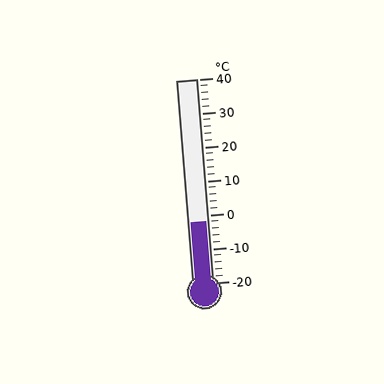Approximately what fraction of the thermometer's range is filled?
The thermometer is filled to approximately 30% of its range.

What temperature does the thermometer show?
The thermometer shows approximately -2°C.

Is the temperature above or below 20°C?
The temperature is below 20°C.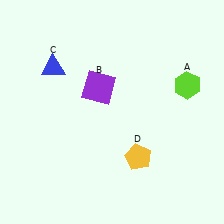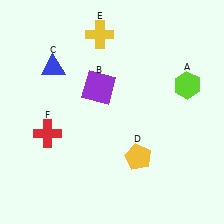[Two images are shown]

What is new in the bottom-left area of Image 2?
A red cross (F) was added in the bottom-left area of Image 2.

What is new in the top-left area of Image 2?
A yellow cross (E) was added in the top-left area of Image 2.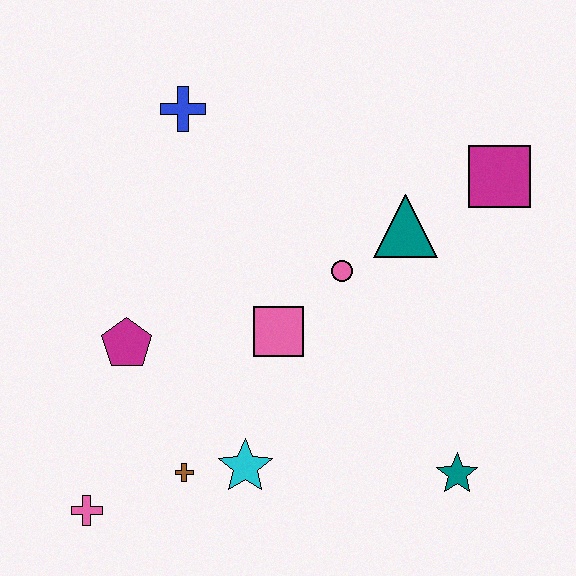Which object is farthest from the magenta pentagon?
The magenta square is farthest from the magenta pentagon.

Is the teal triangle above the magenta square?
No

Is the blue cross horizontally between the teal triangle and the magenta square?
No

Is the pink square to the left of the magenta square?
Yes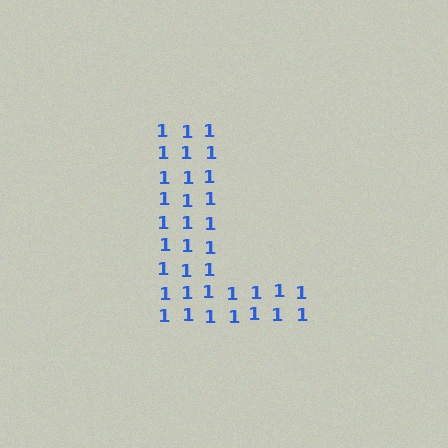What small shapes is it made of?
It is made of small digit 1's.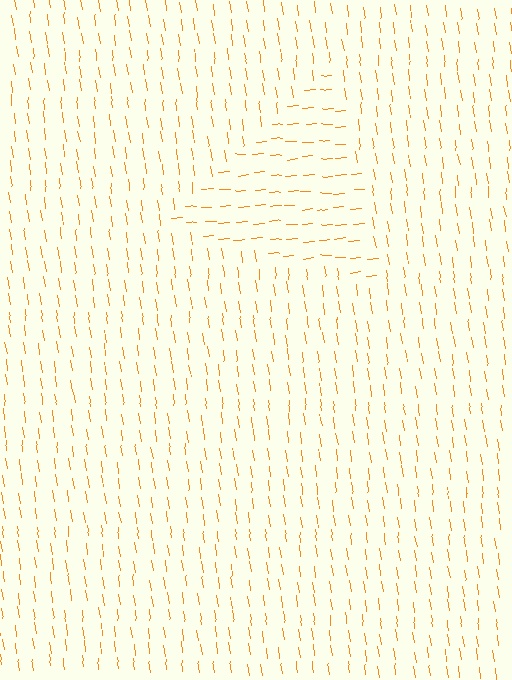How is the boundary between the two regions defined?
The boundary is defined purely by a change in line orientation (approximately 86 degrees difference). All lines are the same color and thickness.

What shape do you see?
I see a triangle.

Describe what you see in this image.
The image is filled with small orange line segments. A triangle region in the image has lines oriented differently from the surrounding lines, creating a visible texture boundary.